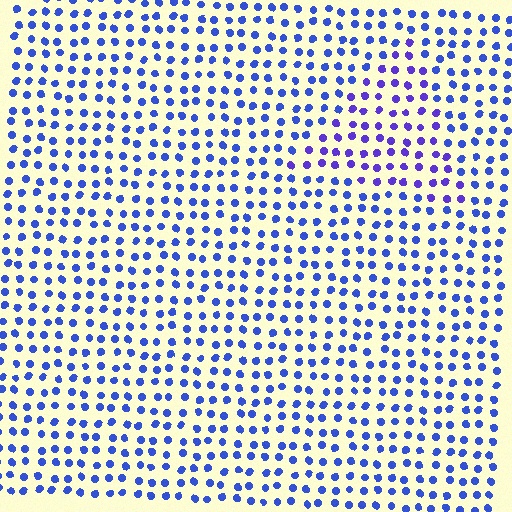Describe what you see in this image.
The image is filled with small blue elements in a uniform arrangement. A triangle-shaped region is visible where the elements are tinted to a slightly different hue, forming a subtle color boundary.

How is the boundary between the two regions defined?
The boundary is defined purely by a slight shift in hue (about 26 degrees). Spacing, size, and orientation are identical on both sides.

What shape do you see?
I see a triangle.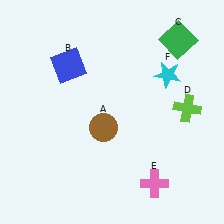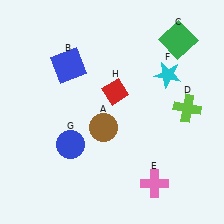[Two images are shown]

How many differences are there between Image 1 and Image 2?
There are 2 differences between the two images.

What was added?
A blue circle (G), a red diamond (H) were added in Image 2.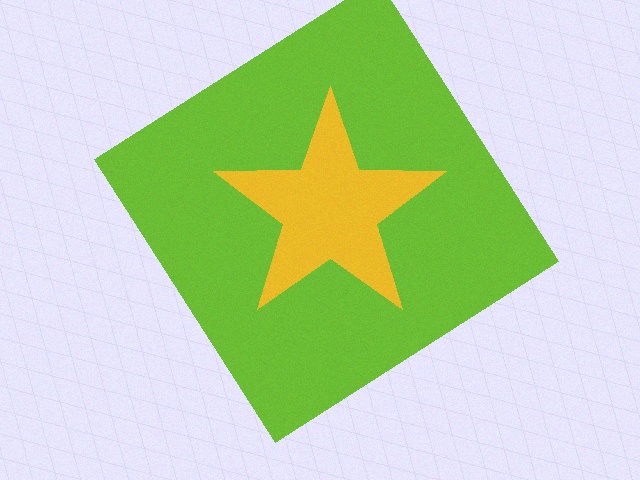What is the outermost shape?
The lime diamond.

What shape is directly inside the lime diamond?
The yellow star.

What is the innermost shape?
The yellow star.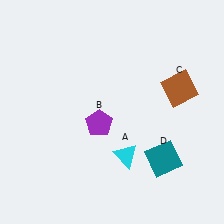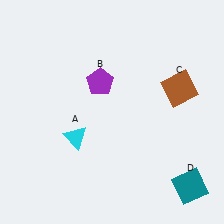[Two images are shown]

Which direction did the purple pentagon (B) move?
The purple pentagon (B) moved up.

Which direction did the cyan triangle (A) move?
The cyan triangle (A) moved left.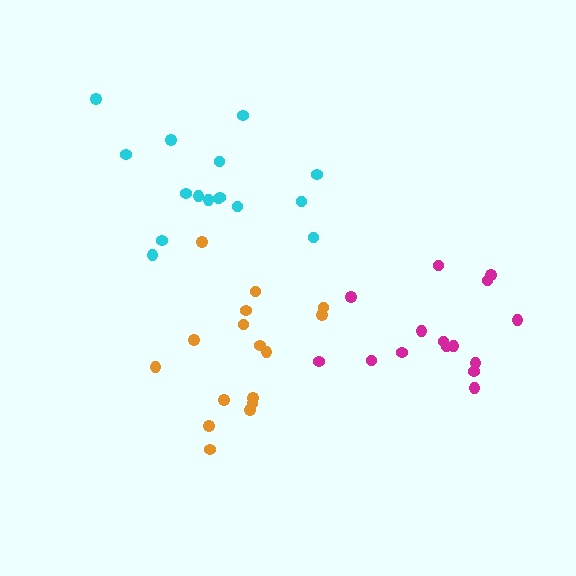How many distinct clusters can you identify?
There are 3 distinct clusters.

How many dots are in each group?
Group 1: 16 dots, Group 2: 15 dots, Group 3: 16 dots (47 total).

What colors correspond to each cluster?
The clusters are colored: orange, magenta, cyan.